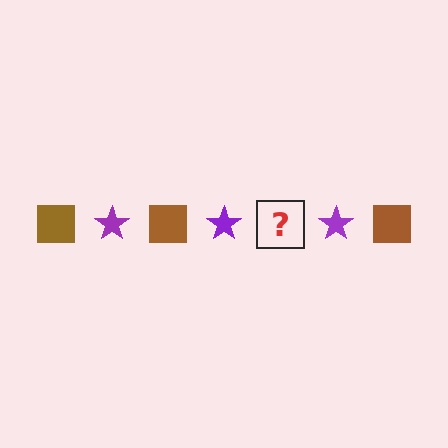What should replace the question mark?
The question mark should be replaced with a brown square.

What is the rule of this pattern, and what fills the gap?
The rule is that the pattern alternates between brown square and purple star. The gap should be filled with a brown square.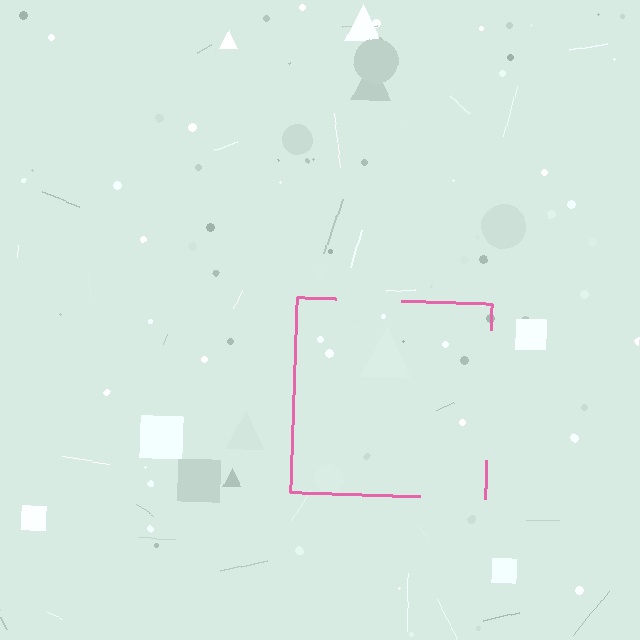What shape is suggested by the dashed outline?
The dashed outline suggests a square.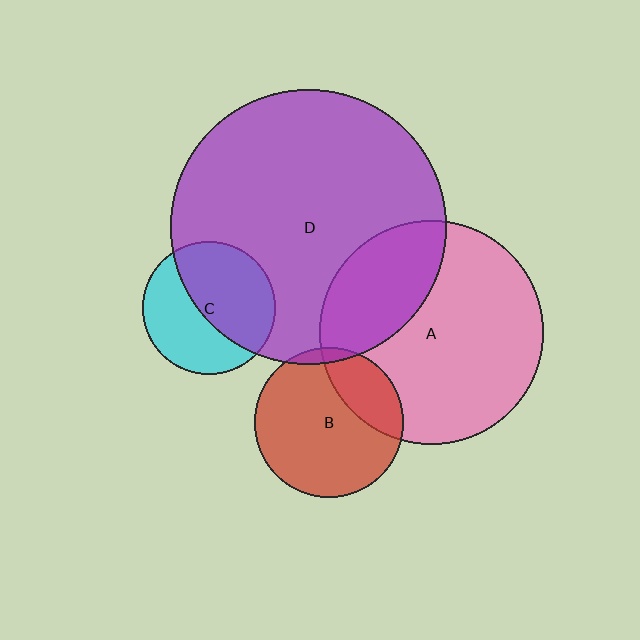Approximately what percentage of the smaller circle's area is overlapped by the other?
Approximately 30%.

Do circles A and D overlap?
Yes.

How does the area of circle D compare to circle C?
Approximately 4.3 times.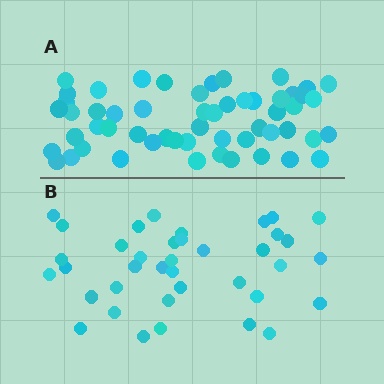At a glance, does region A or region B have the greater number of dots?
Region A (the top region) has more dots.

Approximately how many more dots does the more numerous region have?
Region A has approximately 15 more dots than region B.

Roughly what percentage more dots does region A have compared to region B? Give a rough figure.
About 45% more.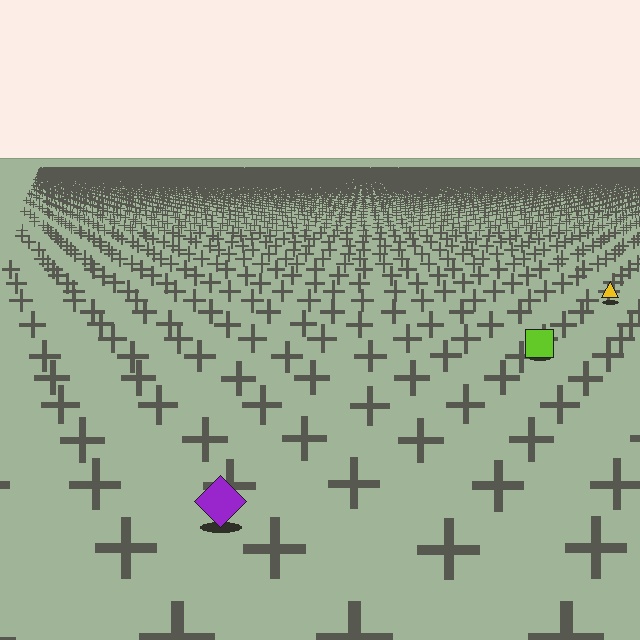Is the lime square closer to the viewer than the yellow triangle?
Yes. The lime square is closer — you can tell from the texture gradient: the ground texture is coarser near it.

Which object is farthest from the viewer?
The yellow triangle is farthest from the viewer. It appears smaller and the ground texture around it is denser.